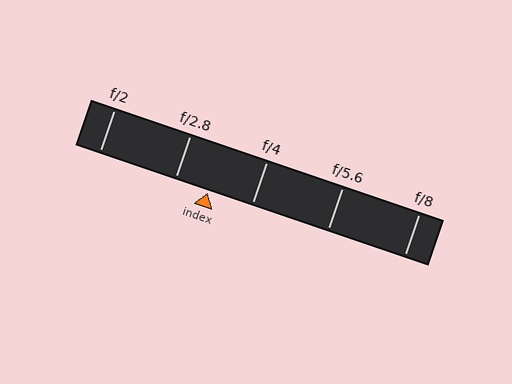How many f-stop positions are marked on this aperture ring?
There are 5 f-stop positions marked.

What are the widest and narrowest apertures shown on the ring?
The widest aperture shown is f/2 and the narrowest is f/8.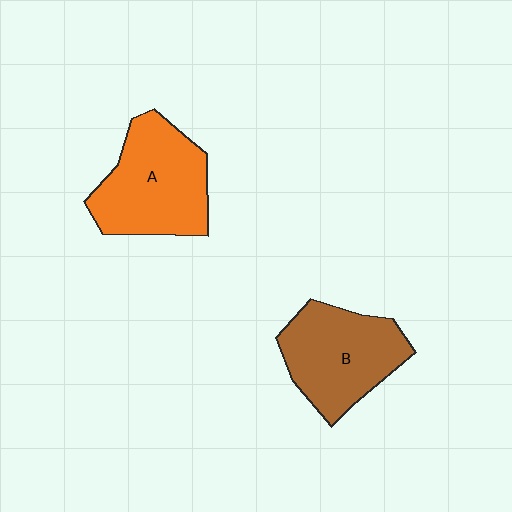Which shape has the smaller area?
Shape B (brown).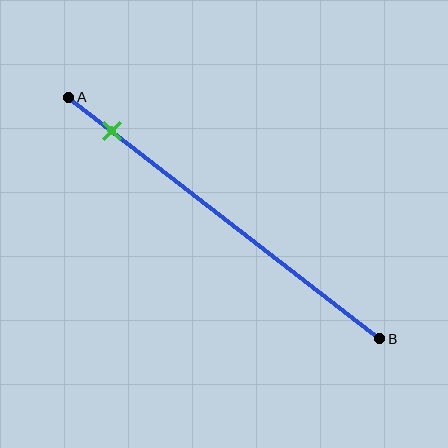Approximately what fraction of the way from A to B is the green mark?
The green mark is approximately 15% of the way from A to B.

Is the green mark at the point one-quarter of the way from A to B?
No, the mark is at about 15% from A, not at the 25% one-quarter point.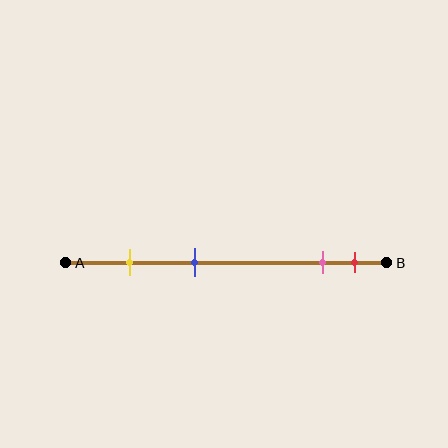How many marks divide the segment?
There are 4 marks dividing the segment.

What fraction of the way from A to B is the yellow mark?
The yellow mark is approximately 20% (0.2) of the way from A to B.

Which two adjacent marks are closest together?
The pink and red marks are the closest adjacent pair.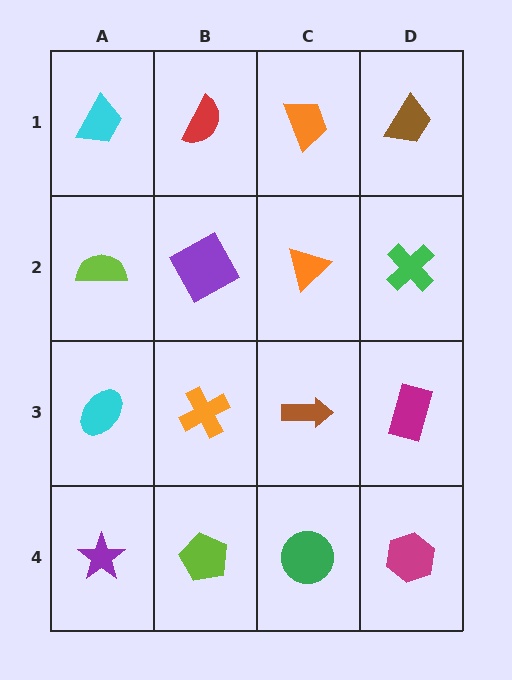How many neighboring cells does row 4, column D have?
2.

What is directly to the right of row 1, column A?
A red semicircle.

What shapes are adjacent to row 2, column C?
An orange trapezoid (row 1, column C), a brown arrow (row 3, column C), a purple square (row 2, column B), a green cross (row 2, column D).